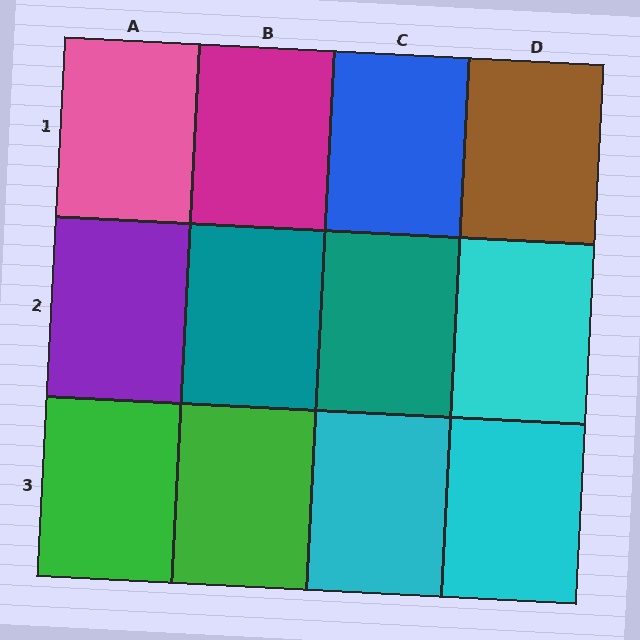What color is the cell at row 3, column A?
Green.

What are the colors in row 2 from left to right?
Purple, teal, teal, cyan.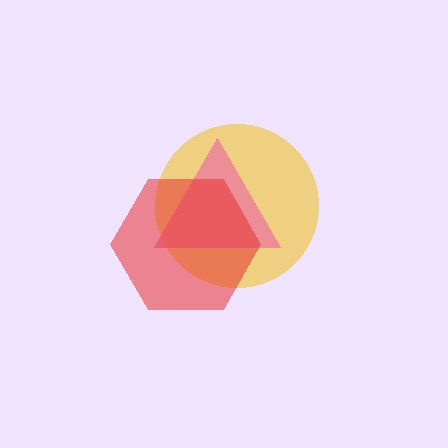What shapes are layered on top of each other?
The layered shapes are: a yellow circle, a pink triangle, a red hexagon.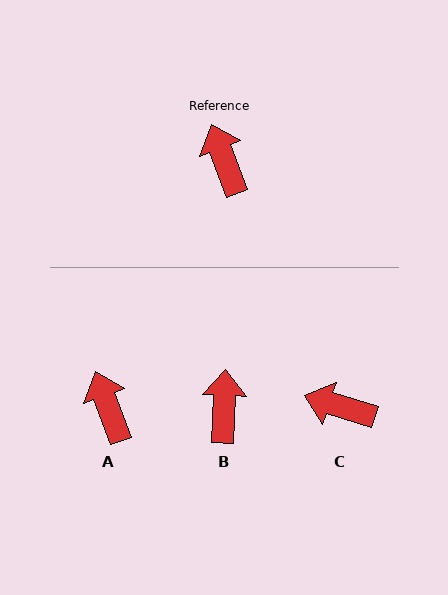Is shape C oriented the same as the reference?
No, it is off by about 52 degrees.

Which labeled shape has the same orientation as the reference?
A.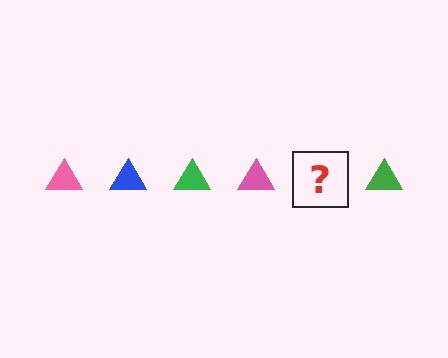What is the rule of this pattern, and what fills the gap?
The rule is that the pattern cycles through pink, blue, green triangles. The gap should be filled with a blue triangle.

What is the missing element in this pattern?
The missing element is a blue triangle.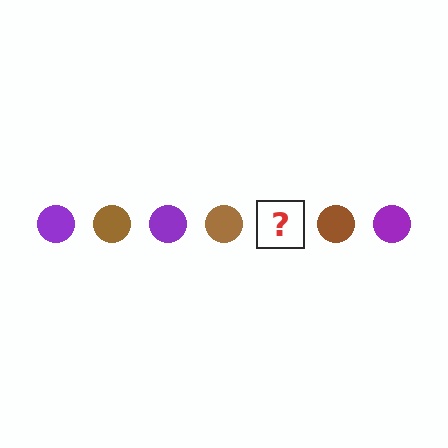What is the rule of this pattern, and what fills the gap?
The rule is that the pattern cycles through purple, brown circles. The gap should be filled with a purple circle.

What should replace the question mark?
The question mark should be replaced with a purple circle.